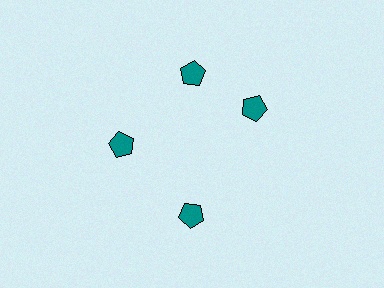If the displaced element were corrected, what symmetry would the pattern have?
It would have 4-fold rotational symmetry — the pattern would map onto itself every 90 degrees.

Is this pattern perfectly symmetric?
No. The 4 teal pentagons are arranged in a ring, but one element near the 3 o'clock position is rotated out of alignment along the ring, breaking the 4-fold rotational symmetry.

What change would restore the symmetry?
The symmetry would be restored by rotating it back into even spacing with its neighbors so that all 4 pentagons sit at equal angles and equal distance from the center.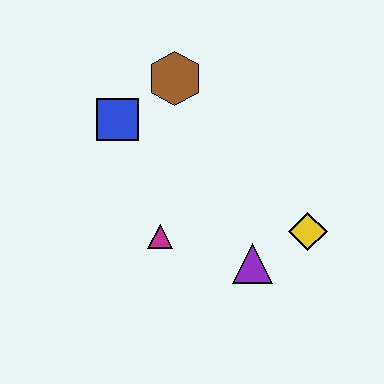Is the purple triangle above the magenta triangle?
No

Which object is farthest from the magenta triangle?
The brown hexagon is farthest from the magenta triangle.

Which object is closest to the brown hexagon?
The blue square is closest to the brown hexagon.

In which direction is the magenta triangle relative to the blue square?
The magenta triangle is below the blue square.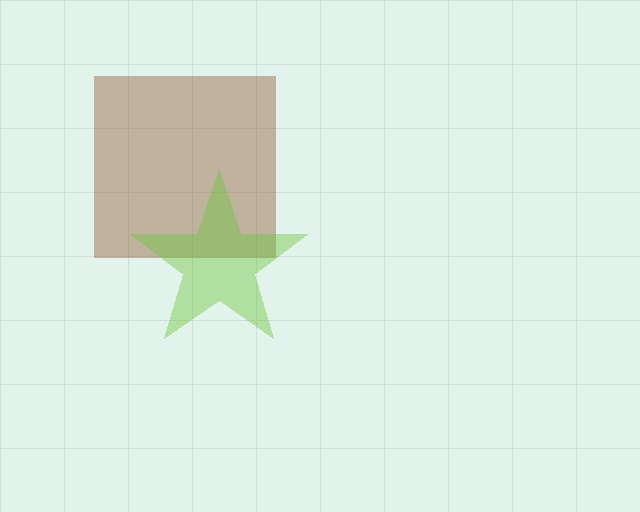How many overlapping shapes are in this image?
There are 2 overlapping shapes in the image.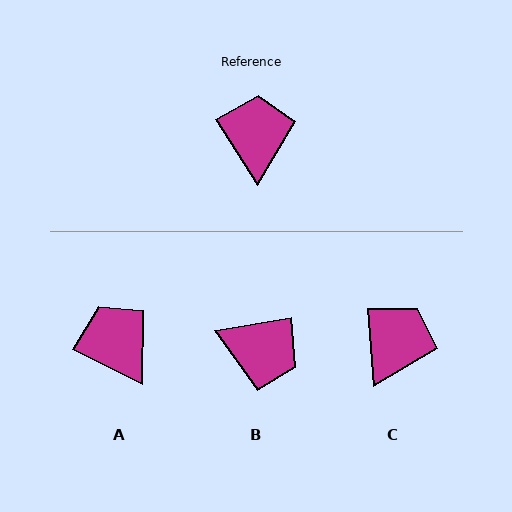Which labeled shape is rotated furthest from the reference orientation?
B, about 114 degrees away.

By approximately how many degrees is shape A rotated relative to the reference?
Approximately 30 degrees counter-clockwise.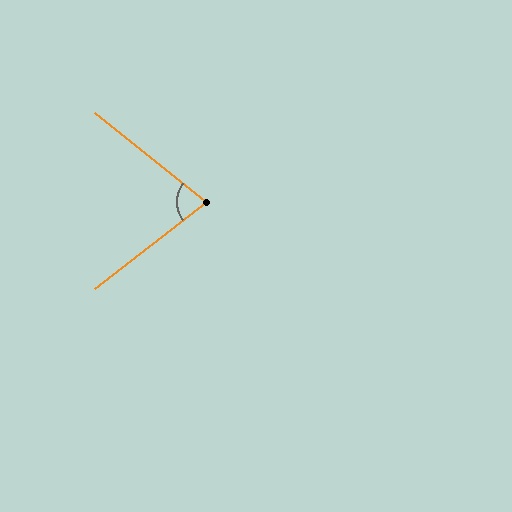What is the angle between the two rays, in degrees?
Approximately 77 degrees.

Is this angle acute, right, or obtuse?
It is acute.